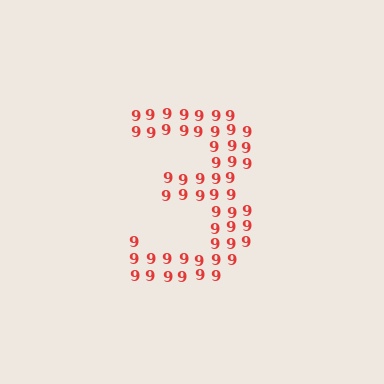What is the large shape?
The large shape is the digit 3.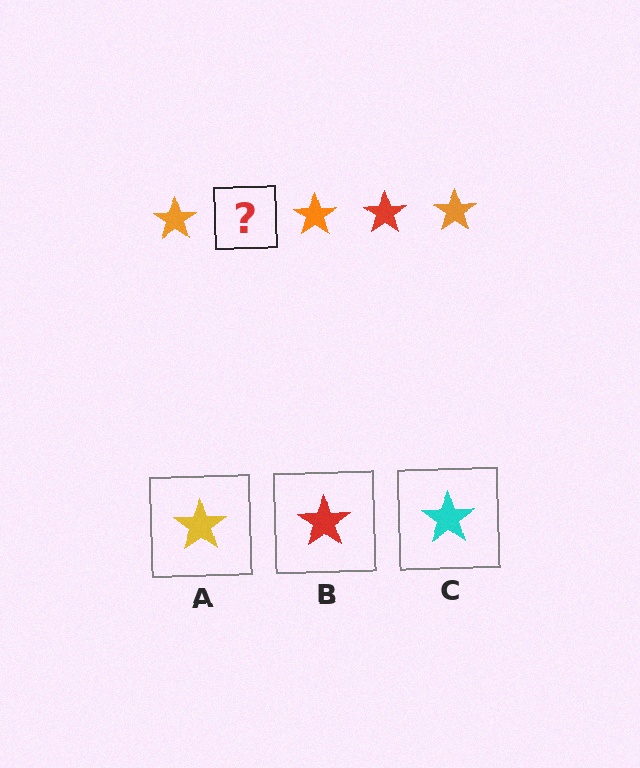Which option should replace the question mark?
Option B.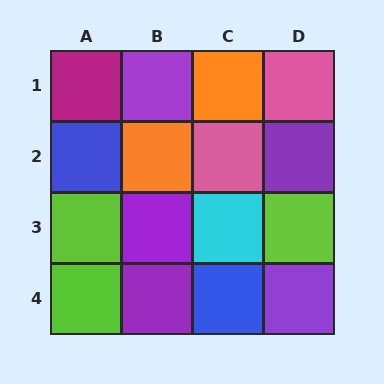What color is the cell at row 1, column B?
Purple.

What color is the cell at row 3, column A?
Lime.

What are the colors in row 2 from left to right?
Blue, orange, pink, purple.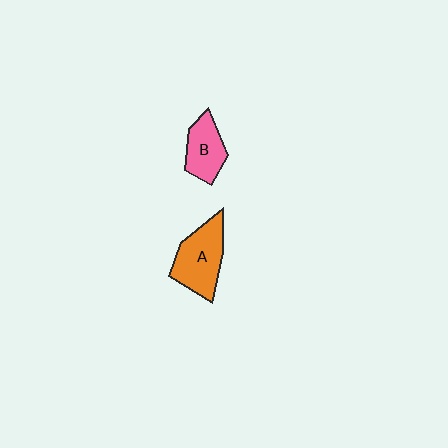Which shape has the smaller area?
Shape B (pink).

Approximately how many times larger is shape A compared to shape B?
Approximately 1.4 times.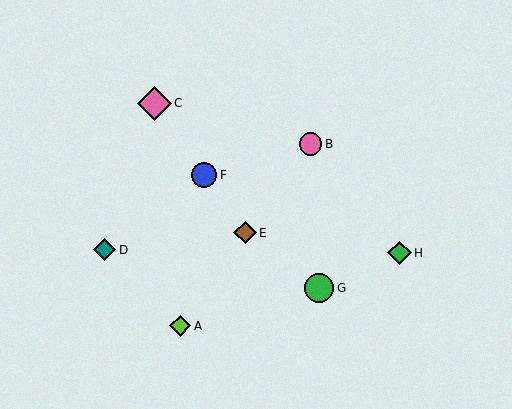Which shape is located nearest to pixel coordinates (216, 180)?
The blue circle (labeled F) at (204, 175) is nearest to that location.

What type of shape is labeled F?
Shape F is a blue circle.